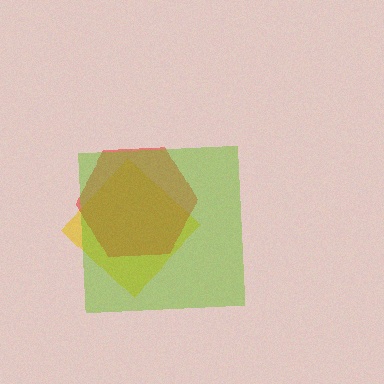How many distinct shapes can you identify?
There are 3 distinct shapes: a yellow diamond, a red hexagon, a lime square.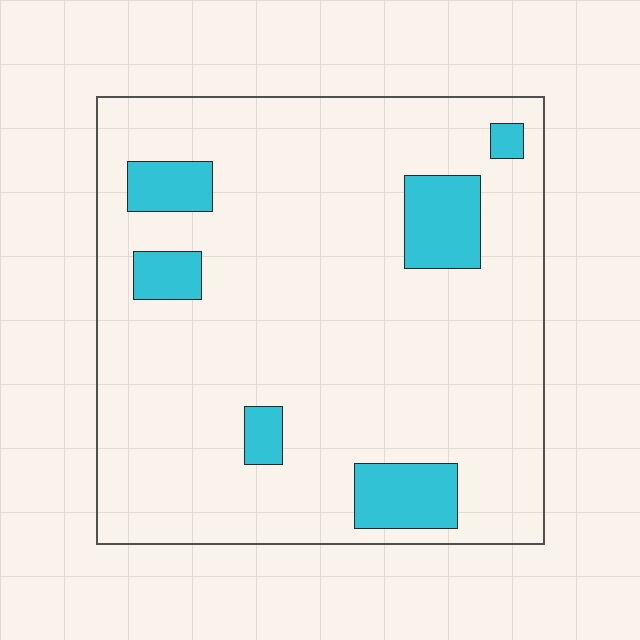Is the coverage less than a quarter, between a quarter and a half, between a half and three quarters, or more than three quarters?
Less than a quarter.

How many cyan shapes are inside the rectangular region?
6.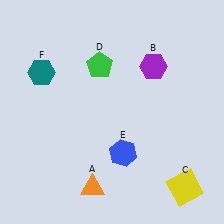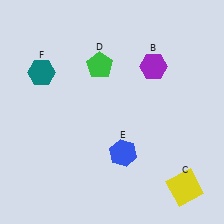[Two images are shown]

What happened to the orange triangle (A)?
The orange triangle (A) was removed in Image 2. It was in the bottom-left area of Image 1.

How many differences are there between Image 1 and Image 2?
There is 1 difference between the two images.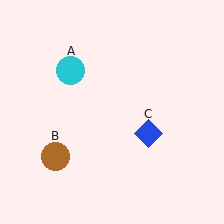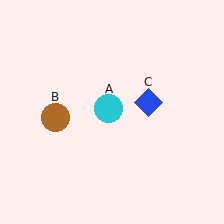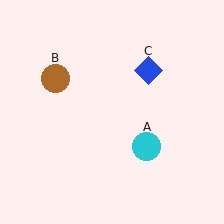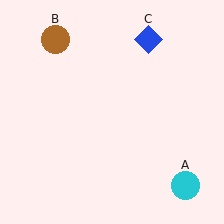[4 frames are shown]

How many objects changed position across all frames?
3 objects changed position: cyan circle (object A), brown circle (object B), blue diamond (object C).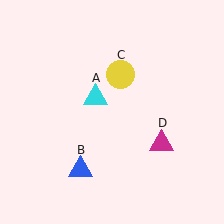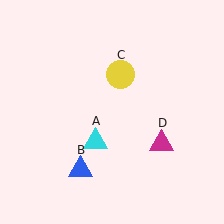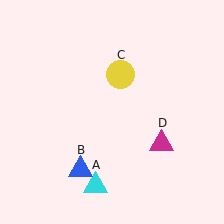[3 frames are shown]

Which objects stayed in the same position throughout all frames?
Blue triangle (object B) and yellow circle (object C) and magenta triangle (object D) remained stationary.